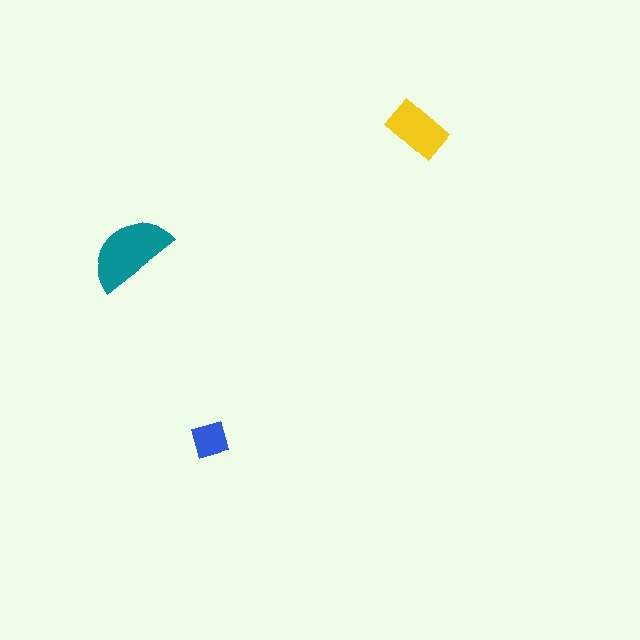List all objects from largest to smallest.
The teal semicircle, the yellow rectangle, the blue diamond.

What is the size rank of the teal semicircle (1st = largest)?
1st.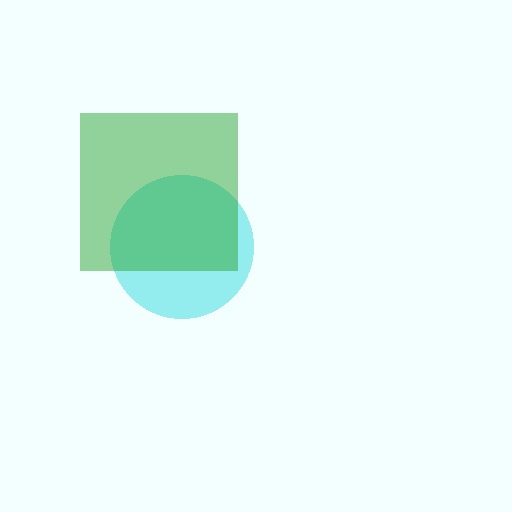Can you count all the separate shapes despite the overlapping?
Yes, there are 2 separate shapes.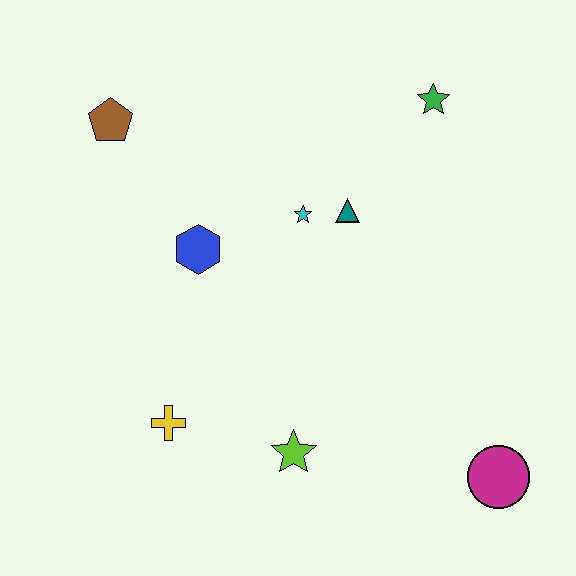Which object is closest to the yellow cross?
The lime star is closest to the yellow cross.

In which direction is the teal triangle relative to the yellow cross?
The teal triangle is above the yellow cross.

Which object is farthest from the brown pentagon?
The magenta circle is farthest from the brown pentagon.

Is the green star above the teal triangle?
Yes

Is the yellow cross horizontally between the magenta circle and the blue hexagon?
No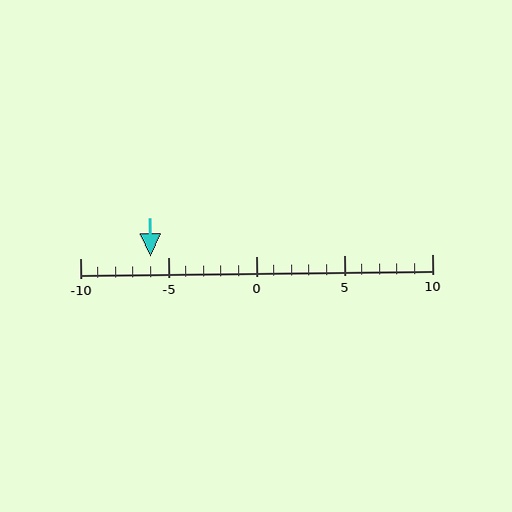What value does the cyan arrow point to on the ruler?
The cyan arrow points to approximately -6.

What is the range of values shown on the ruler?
The ruler shows values from -10 to 10.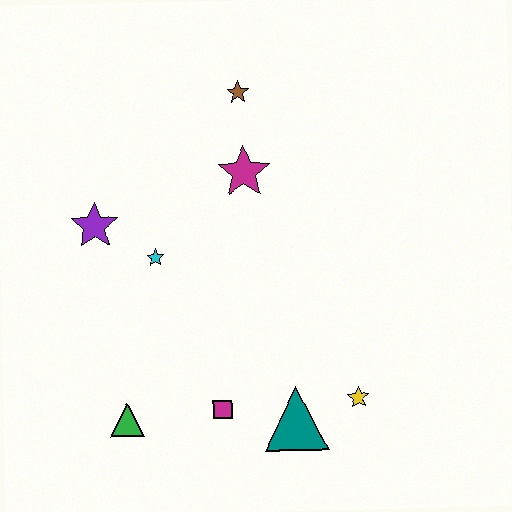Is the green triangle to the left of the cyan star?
Yes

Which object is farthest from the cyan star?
The yellow star is farthest from the cyan star.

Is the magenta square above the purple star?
No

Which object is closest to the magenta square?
The teal triangle is closest to the magenta square.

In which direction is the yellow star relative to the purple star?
The yellow star is to the right of the purple star.